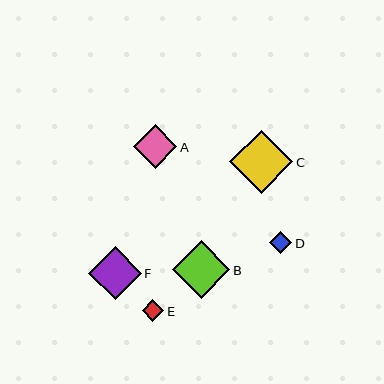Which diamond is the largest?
Diamond C is the largest with a size of approximately 63 pixels.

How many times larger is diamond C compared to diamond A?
Diamond C is approximately 1.4 times the size of diamond A.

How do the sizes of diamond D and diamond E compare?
Diamond D and diamond E are approximately the same size.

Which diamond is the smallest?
Diamond E is the smallest with a size of approximately 22 pixels.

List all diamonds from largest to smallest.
From largest to smallest: C, B, F, A, D, E.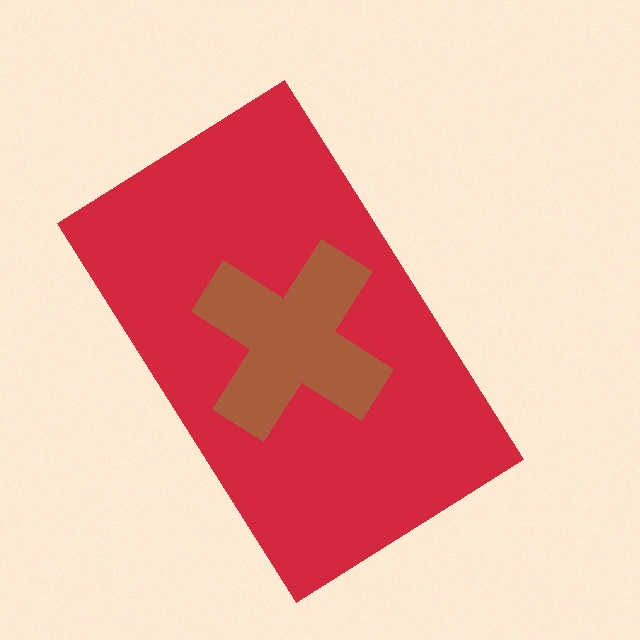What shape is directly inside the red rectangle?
The brown cross.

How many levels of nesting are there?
2.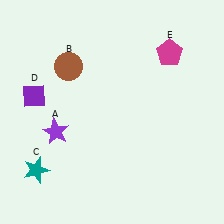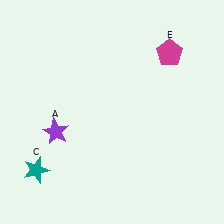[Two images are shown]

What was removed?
The purple diamond (D), the brown circle (B) were removed in Image 2.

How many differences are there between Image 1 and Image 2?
There are 2 differences between the two images.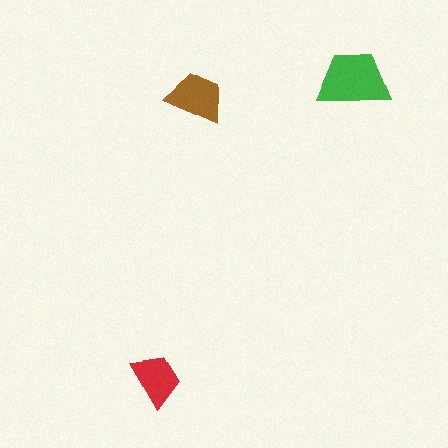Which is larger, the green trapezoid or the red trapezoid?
The green one.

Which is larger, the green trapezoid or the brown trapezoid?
The green one.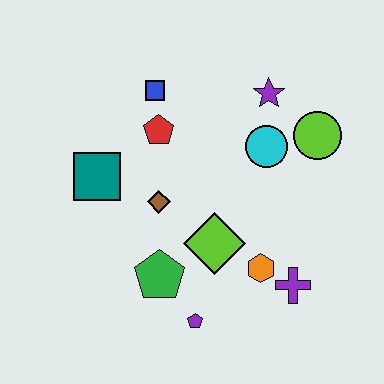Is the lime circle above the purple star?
No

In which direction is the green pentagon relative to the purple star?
The green pentagon is below the purple star.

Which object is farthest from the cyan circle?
The purple pentagon is farthest from the cyan circle.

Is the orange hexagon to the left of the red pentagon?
No